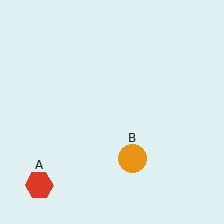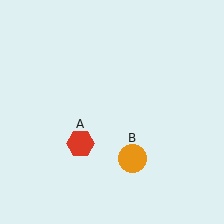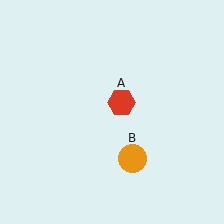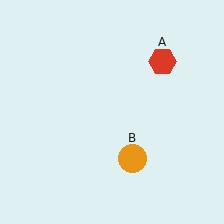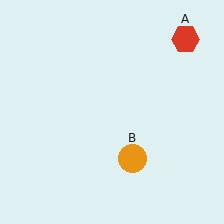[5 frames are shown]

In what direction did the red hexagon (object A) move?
The red hexagon (object A) moved up and to the right.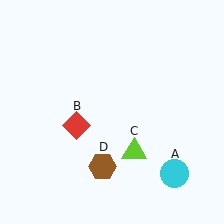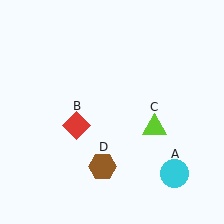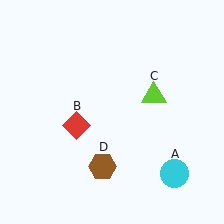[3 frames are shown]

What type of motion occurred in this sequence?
The lime triangle (object C) rotated counterclockwise around the center of the scene.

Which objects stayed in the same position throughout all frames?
Cyan circle (object A) and red diamond (object B) and brown hexagon (object D) remained stationary.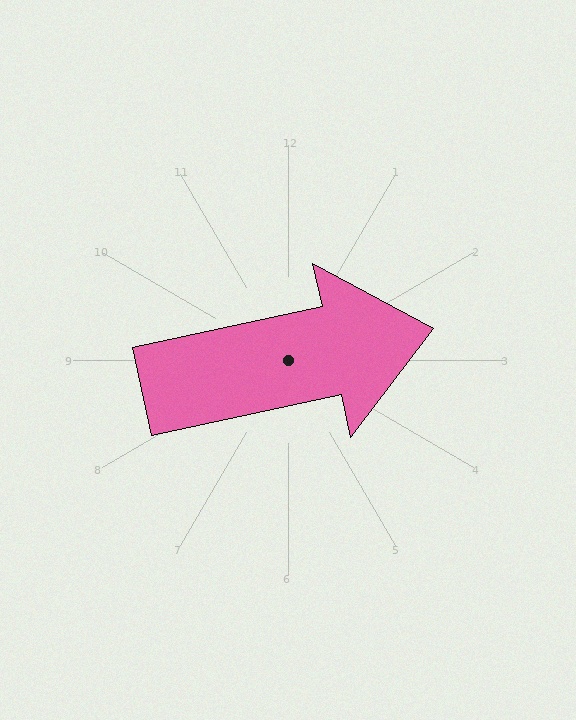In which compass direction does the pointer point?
East.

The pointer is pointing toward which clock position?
Roughly 3 o'clock.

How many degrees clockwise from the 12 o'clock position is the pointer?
Approximately 78 degrees.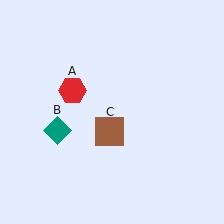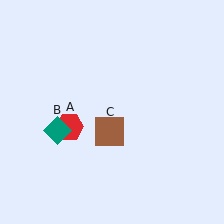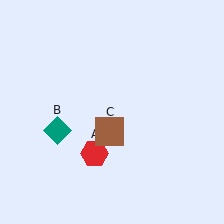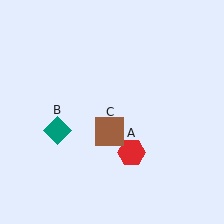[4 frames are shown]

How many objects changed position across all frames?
1 object changed position: red hexagon (object A).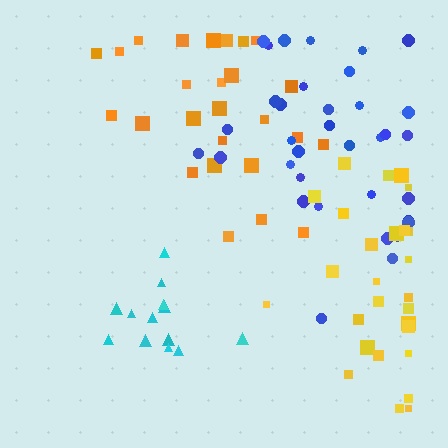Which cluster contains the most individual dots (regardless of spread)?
Blue (35).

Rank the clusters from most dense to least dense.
cyan, blue, orange, yellow.